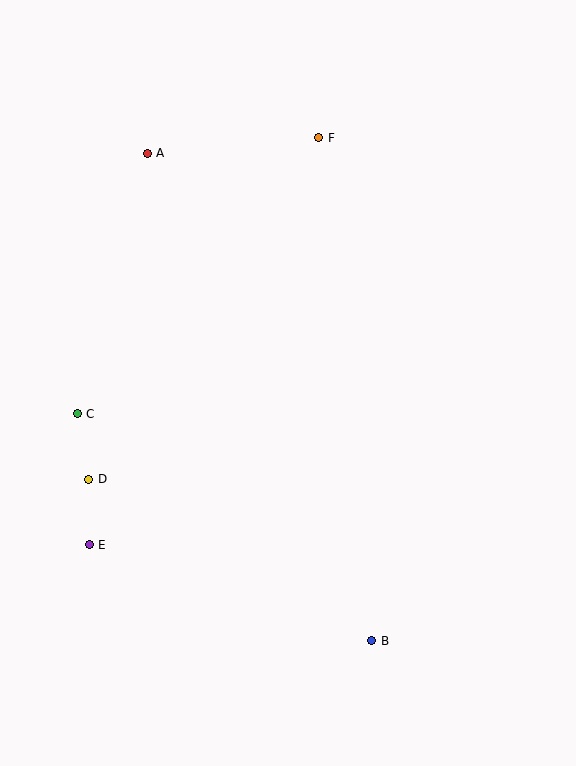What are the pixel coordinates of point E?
Point E is at (89, 545).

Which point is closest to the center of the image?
Point C at (77, 414) is closest to the center.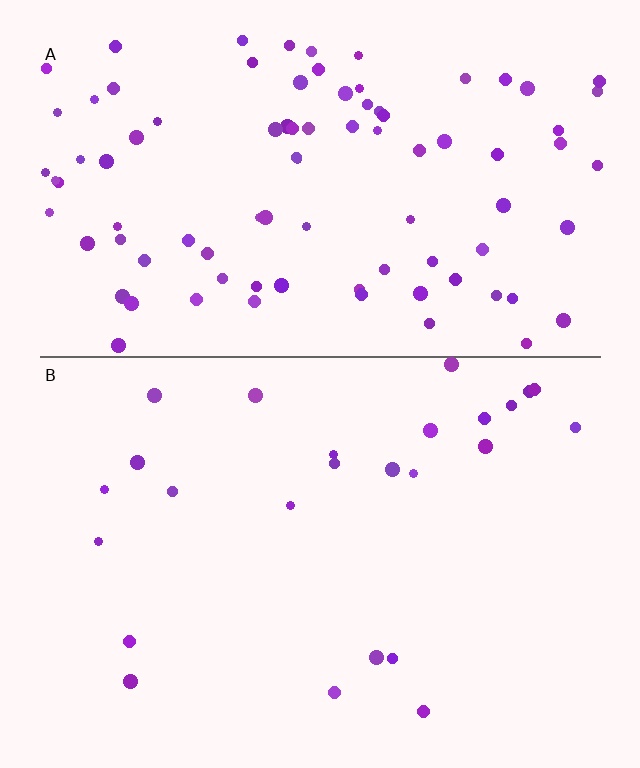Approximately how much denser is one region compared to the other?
Approximately 3.6× — region A over region B.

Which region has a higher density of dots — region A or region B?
A (the top).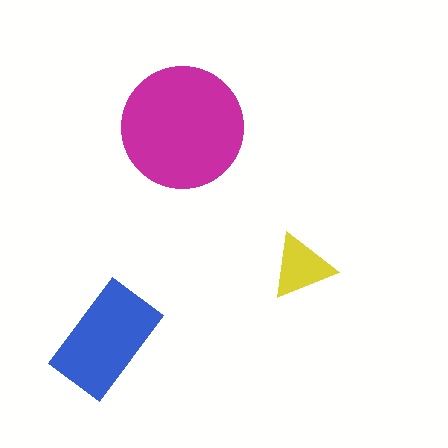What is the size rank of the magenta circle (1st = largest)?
1st.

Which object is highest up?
The magenta circle is topmost.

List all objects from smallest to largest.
The yellow triangle, the blue rectangle, the magenta circle.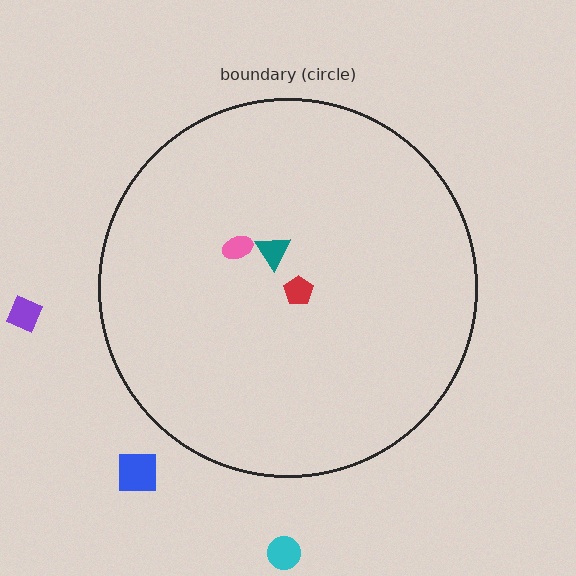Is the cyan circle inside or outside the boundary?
Outside.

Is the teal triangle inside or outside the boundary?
Inside.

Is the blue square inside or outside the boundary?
Outside.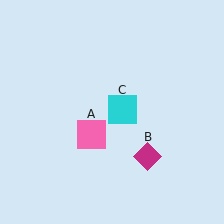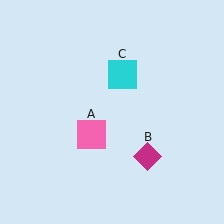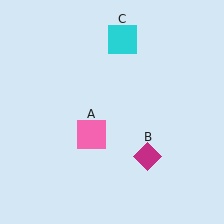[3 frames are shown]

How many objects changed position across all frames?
1 object changed position: cyan square (object C).